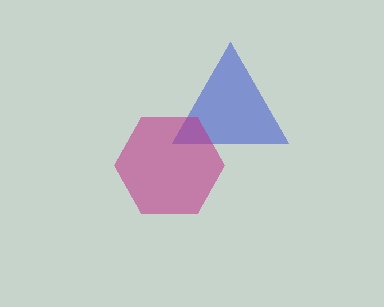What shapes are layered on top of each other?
The layered shapes are: a blue triangle, a magenta hexagon.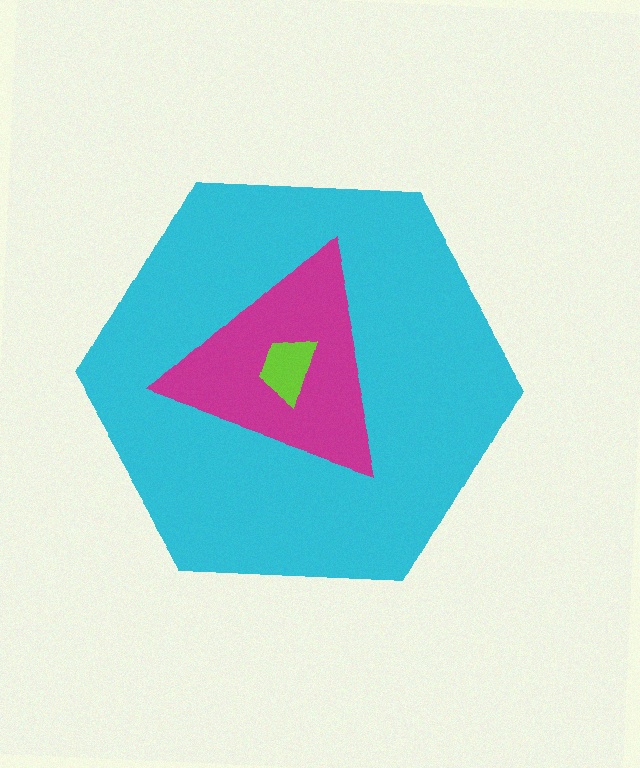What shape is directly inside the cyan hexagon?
The magenta triangle.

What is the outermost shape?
The cyan hexagon.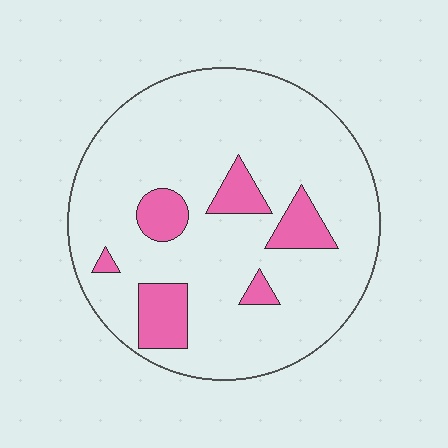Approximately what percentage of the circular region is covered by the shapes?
Approximately 15%.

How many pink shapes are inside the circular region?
6.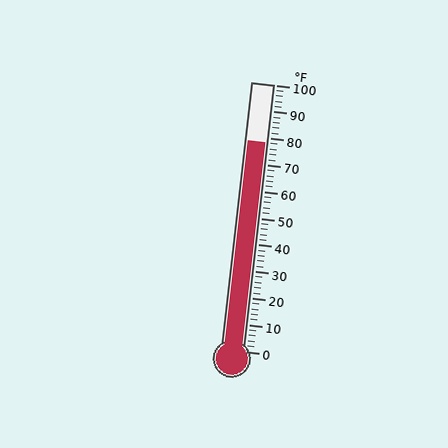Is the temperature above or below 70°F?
The temperature is above 70°F.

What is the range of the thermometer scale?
The thermometer scale ranges from 0°F to 100°F.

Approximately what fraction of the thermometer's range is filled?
The thermometer is filled to approximately 80% of its range.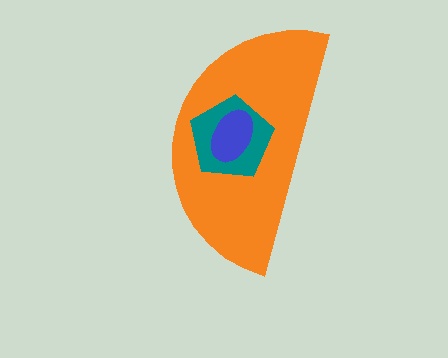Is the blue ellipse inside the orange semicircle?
Yes.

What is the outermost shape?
The orange semicircle.